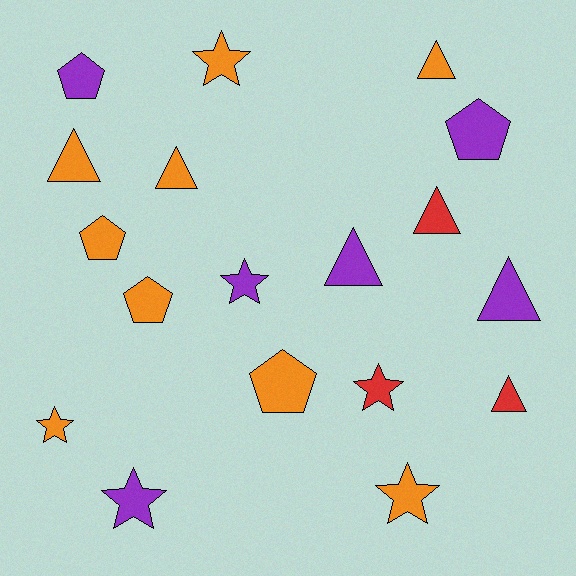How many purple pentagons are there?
There are 2 purple pentagons.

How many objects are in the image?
There are 18 objects.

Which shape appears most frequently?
Triangle, with 7 objects.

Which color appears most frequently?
Orange, with 9 objects.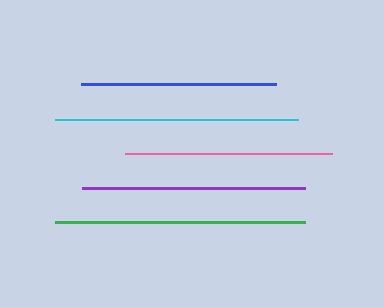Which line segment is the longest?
The green line is the longest at approximately 250 pixels.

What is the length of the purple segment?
The purple segment is approximately 223 pixels long.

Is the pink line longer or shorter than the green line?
The green line is longer than the pink line.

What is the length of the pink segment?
The pink segment is approximately 206 pixels long.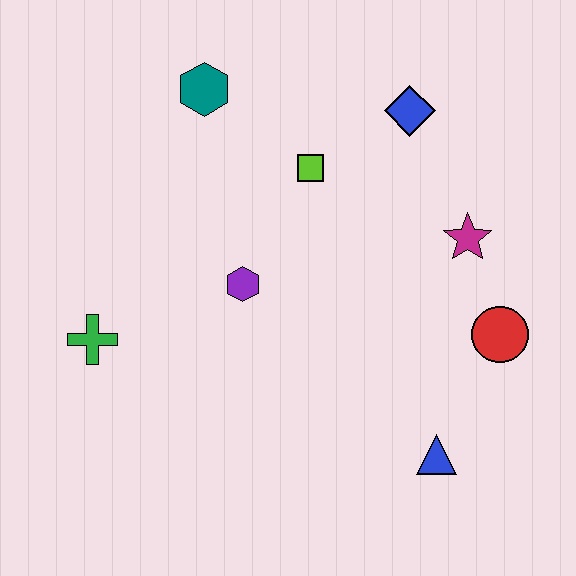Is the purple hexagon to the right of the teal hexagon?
Yes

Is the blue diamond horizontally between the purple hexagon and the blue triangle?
Yes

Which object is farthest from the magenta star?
The green cross is farthest from the magenta star.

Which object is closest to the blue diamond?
The lime square is closest to the blue diamond.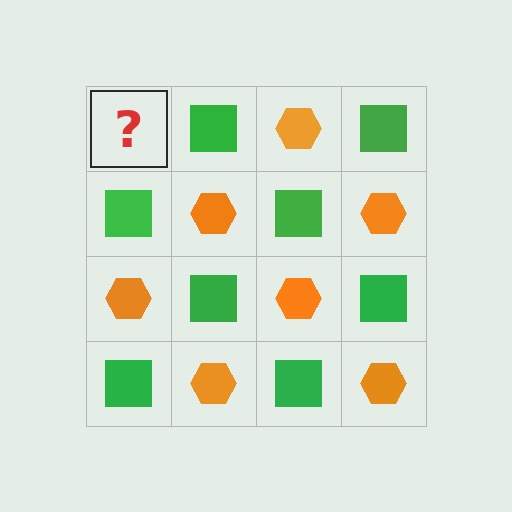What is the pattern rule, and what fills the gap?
The rule is that it alternates orange hexagon and green square in a checkerboard pattern. The gap should be filled with an orange hexagon.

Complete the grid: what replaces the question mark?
The question mark should be replaced with an orange hexagon.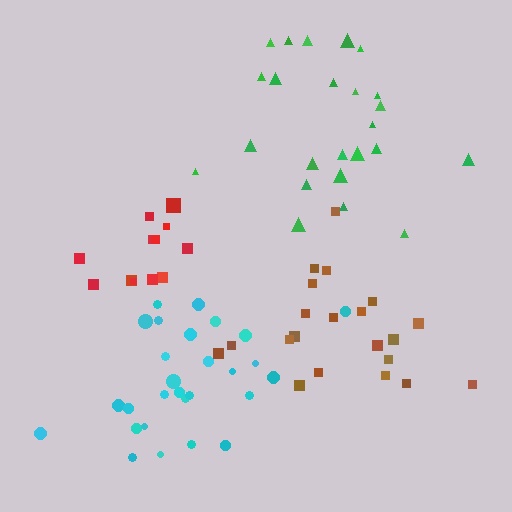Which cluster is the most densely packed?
Brown.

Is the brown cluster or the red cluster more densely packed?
Brown.